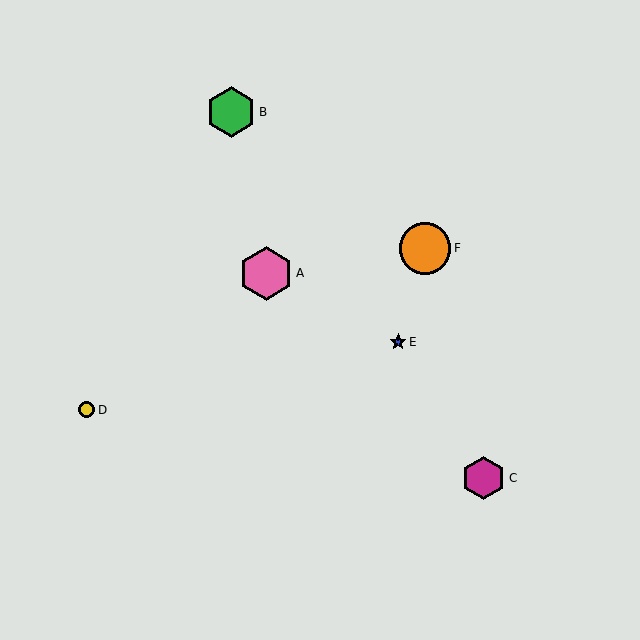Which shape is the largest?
The pink hexagon (labeled A) is the largest.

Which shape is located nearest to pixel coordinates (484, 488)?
The magenta hexagon (labeled C) at (484, 478) is nearest to that location.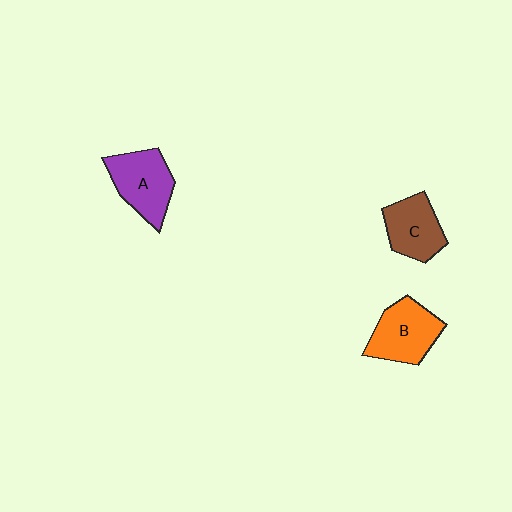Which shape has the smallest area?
Shape C (brown).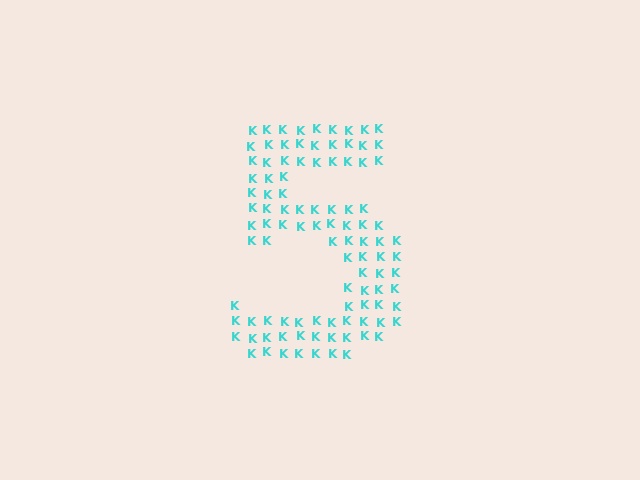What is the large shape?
The large shape is the digit 5.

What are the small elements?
The small elements are letter K's.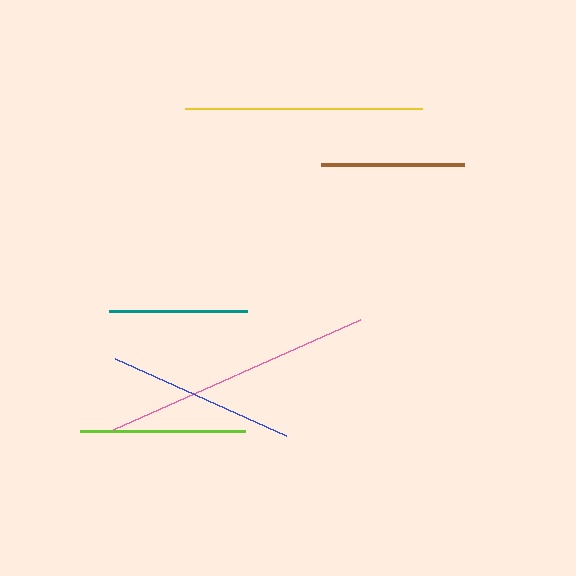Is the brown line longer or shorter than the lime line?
The lime line is longer than the brown line.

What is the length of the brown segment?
The brown segment is approximately 143 pixels long.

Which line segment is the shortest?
The teal line is the shortest at approximately 137 pixels.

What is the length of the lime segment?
The lime segment is approximately 165 pixels long.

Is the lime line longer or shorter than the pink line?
The pink line is longer than the lime line.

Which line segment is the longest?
The pink line is the longest at approximately 271 pixels.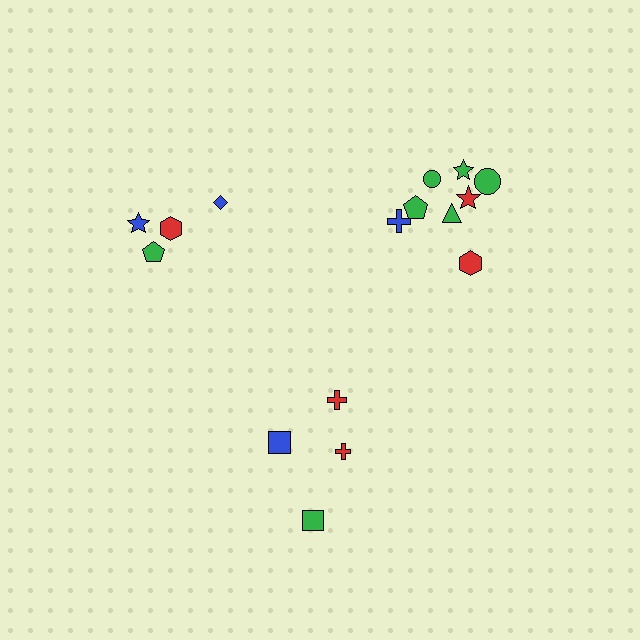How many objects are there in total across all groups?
There are 16 objects.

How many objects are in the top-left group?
There are 4 objects.